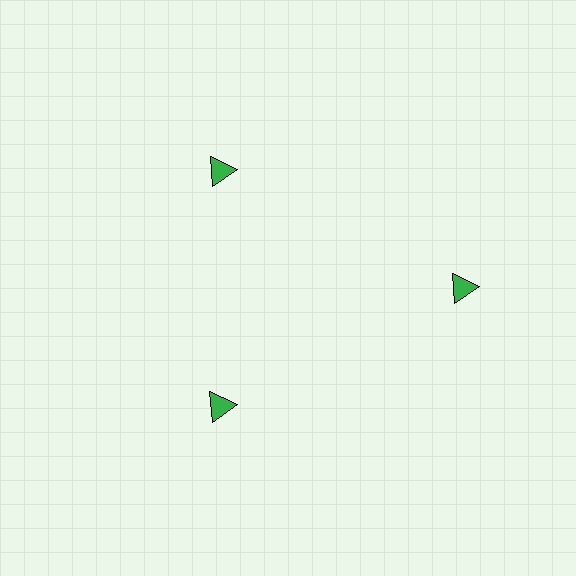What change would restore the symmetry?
The symmetry would be restored by moving it inward, back onto the ring so that all 3 triangles sit at equal angles and equal distance from the center.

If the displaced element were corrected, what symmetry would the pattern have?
It would have 3-fold rotational symmetry — the pattern would map onto itself every 120 degrees.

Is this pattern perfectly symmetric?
No. The 3 green triangles are arranged in a ring, but one element near the 3 o'clock position is pushed outward from the center, breaking the 3-fold rotational symmetry.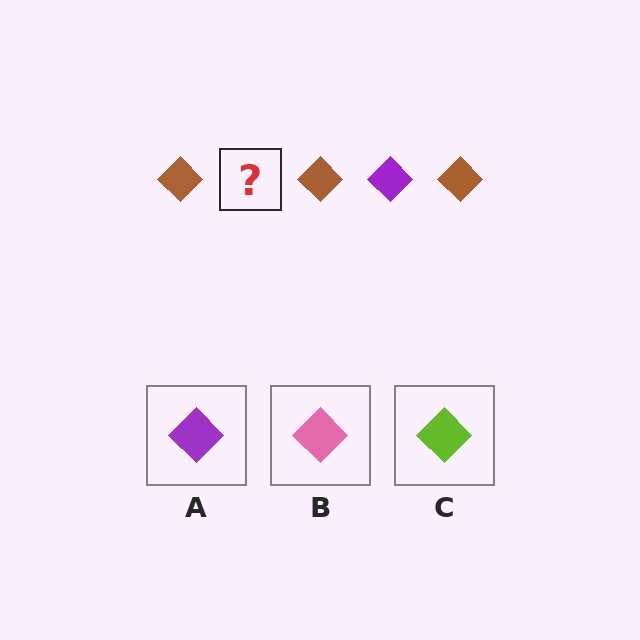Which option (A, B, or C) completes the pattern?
A.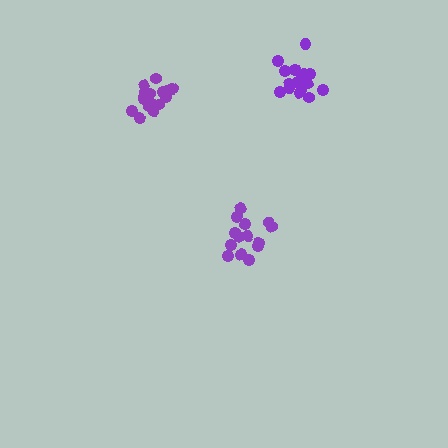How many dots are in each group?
Group 1: 18 dots, Group 2: 17 dots, Group 3: 14 dots (49 total).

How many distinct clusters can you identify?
There are 3 distinct clusters.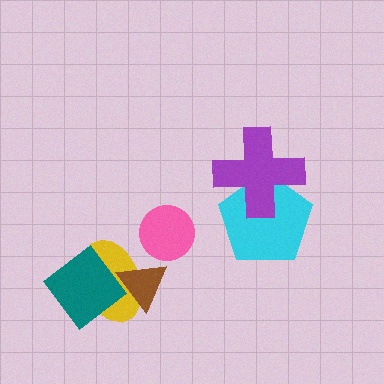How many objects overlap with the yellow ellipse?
2 objects overlap with the yellow ellipse.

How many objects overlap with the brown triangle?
1 object overlaps with the brown triangle.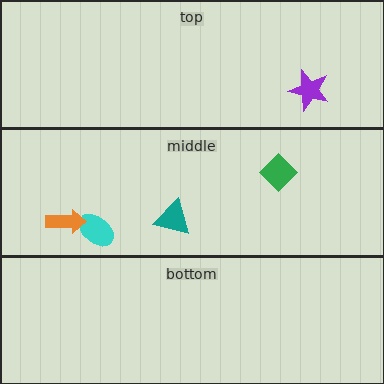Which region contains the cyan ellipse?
The middle region.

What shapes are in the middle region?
The cyan ellipse, the orange arrow, the teal triangle, the green diamond.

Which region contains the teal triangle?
The middle region.